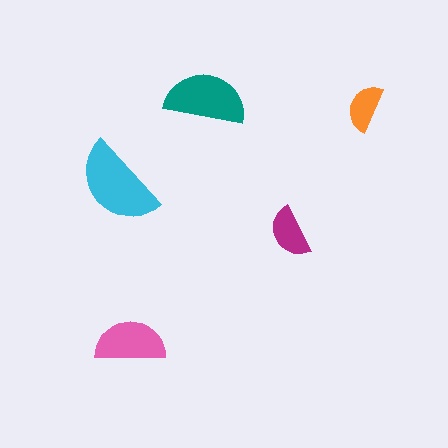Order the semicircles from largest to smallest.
the cyan one, the teal one, the pink one, the magenta one, the orange one.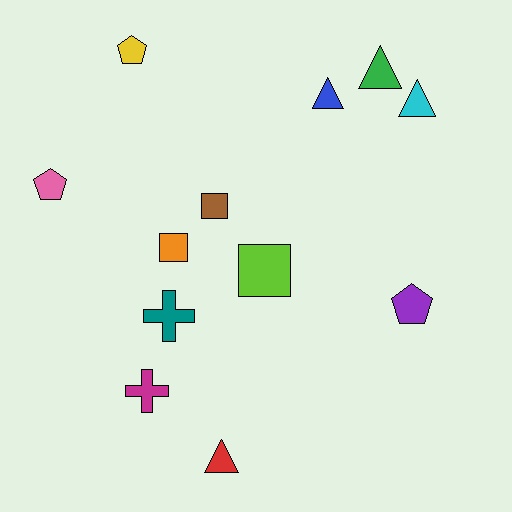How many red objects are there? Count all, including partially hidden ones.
There is 1 red object.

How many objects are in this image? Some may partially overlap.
There are 12 objects.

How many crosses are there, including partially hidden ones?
There are 2 crosses.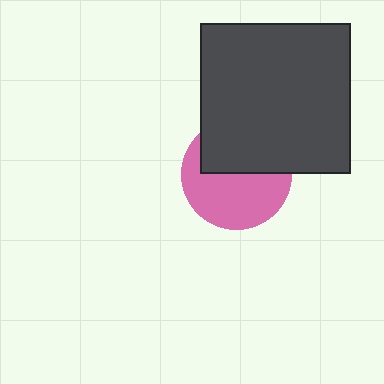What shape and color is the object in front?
The object in front is a dark gray square.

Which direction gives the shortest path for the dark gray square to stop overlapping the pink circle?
Moving up gives the shortest separation.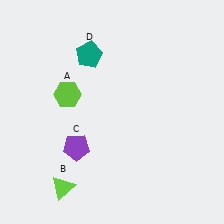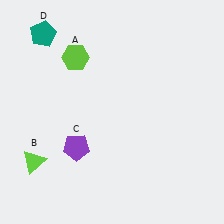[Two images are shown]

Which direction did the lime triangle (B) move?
The lime triangle (B) moved left.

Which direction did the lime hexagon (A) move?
The lime hexagon (A) moved up.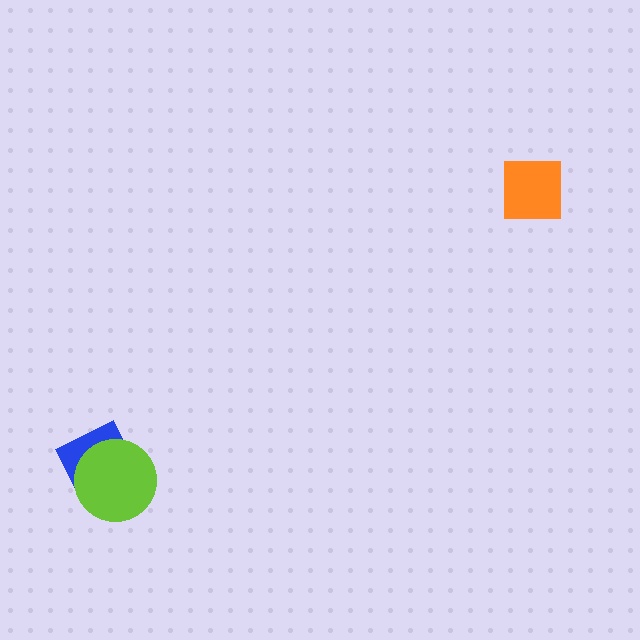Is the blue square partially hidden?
Yes, it is partially covered by another shape.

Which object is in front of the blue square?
The lime circle is in front of the blue square.